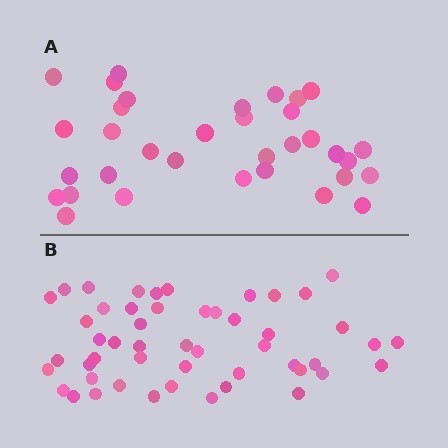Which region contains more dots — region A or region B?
Region B (the bottom region) has more dots.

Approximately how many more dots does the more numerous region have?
Region B has approximately 15 more dots than region A.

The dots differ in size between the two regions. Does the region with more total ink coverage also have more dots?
No. Region A has more total ink coverage because its dots are larger, but region B actually contains more individual dots. Total area can be misleading — the number of items is what matters here.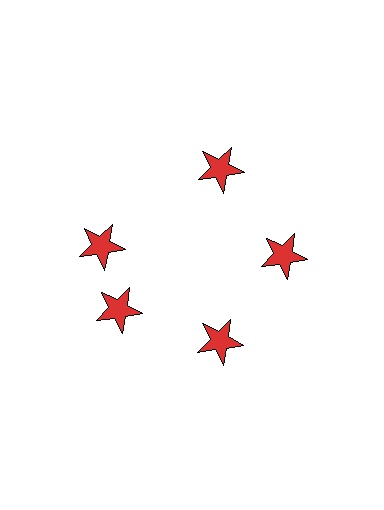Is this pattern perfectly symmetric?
No. The 5 red stars are arranged in a ring, but one element near the 10 o'clock position is rotated out of alignment along the ring, breaking the 5-fold rotational symmetry.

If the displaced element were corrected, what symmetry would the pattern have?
It would have 5-fold rotational symmetry — the pattern would map onto itself every 72 degrees.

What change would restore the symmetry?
The symmetry would be restored by rotating it back into even spacing with its neighbors so that all 5 stars sit at equal angles and equal distance from the center.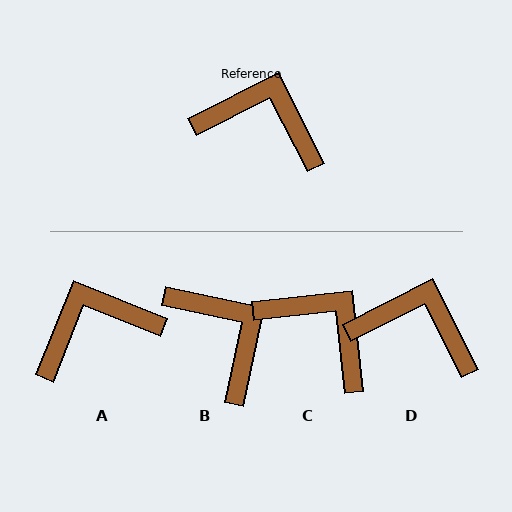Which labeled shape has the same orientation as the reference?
D.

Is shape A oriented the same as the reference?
No, it is off by about 41 degrees.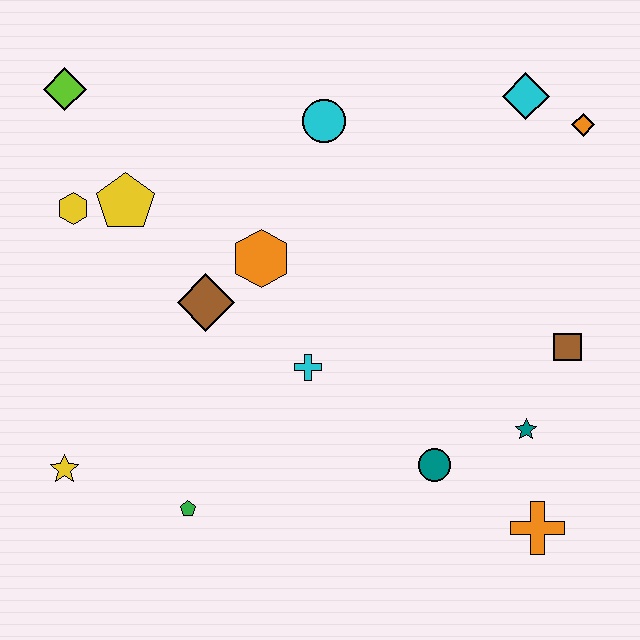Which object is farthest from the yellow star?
The orange diamond is farthest from the yellow star.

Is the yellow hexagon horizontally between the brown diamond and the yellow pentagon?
No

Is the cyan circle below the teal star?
No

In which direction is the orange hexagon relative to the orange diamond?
The orange hexagon is to the left of the orange diamond.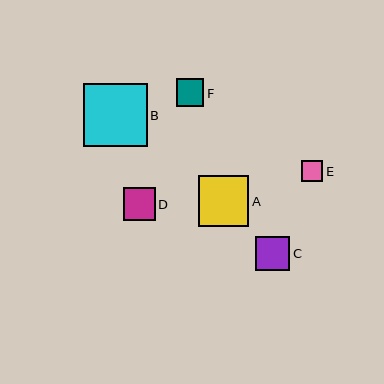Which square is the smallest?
Square E is the smallest with a size of approximately 21 pixels.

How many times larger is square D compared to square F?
Square D is approximately 1.2 times the size of square F.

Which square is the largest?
Square B is the largest with a size of approximately 63 pixels.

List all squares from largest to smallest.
From largest to smallest: B, A, C, D, F, E.